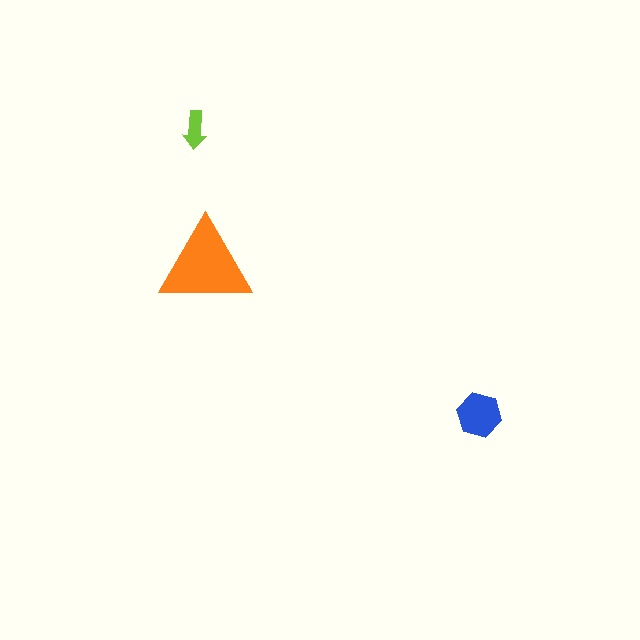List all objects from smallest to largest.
The lime arrow, the blue hexagon, the orange triangle.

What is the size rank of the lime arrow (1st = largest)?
3rd.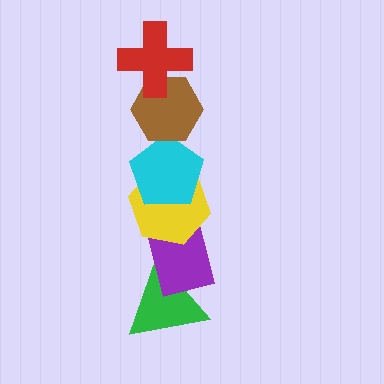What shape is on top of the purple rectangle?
The yellow hexagon is on top of the purple rectangle.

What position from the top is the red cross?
The red cross is 1st from the top.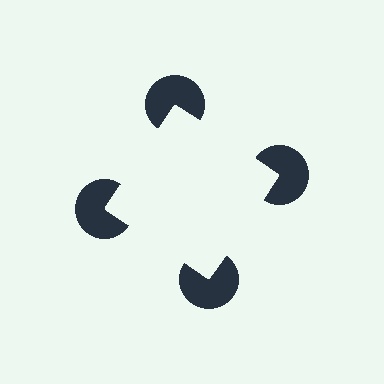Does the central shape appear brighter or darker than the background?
It typically appears slightly brighter than the background, even though no actual brightness change is drawn.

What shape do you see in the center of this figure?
An illusory square — its edges are inferred from the aligned wedge cuts in the pac-man discs, not physically drawn.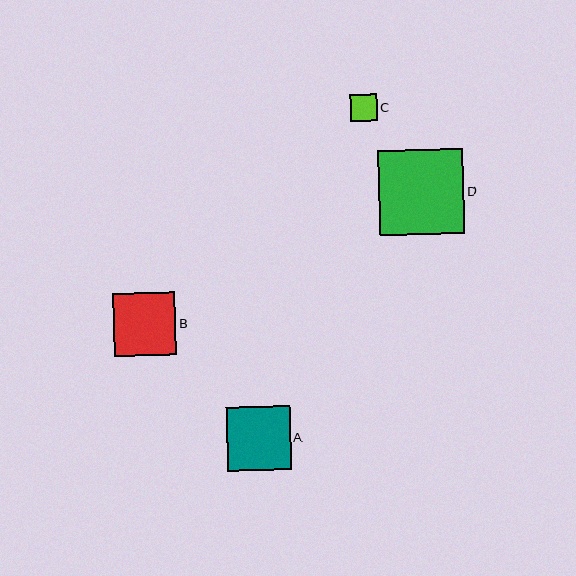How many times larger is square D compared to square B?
Square D is approximately 1.4 times the size of square B.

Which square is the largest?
Square D is the largest with a size of approximately 85 pixels.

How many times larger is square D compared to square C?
Square D is approximately 3.1 times the size of square C.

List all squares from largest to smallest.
From largest to smallest: D, A, B, C.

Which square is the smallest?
Square C is the smallest with a size of approximately 27 pixels.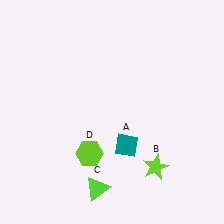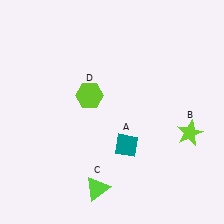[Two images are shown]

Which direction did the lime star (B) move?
The lime star (B) moved right.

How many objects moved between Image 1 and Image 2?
2 objects moved between the two images.